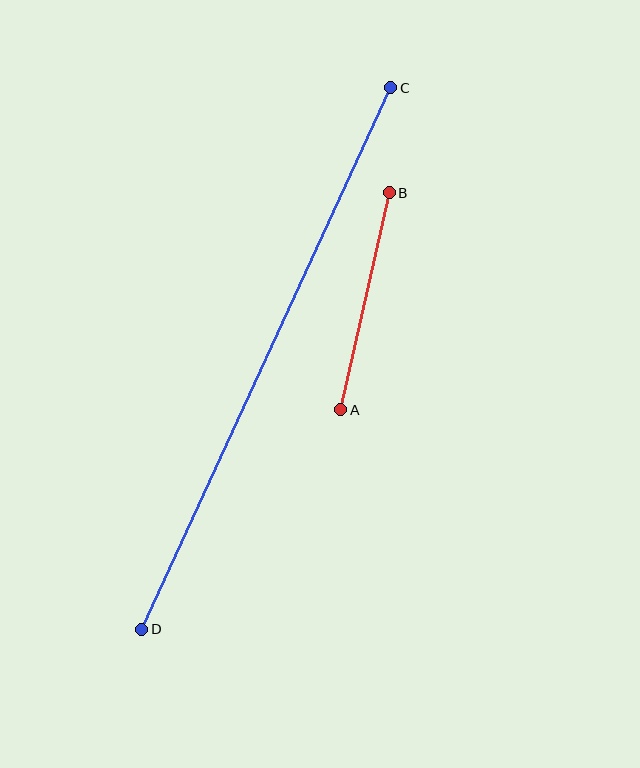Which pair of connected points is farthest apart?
Points C and D are farthest apart.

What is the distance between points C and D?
The distance is approximately 596 pixels.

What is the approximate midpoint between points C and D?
The midpoint is at approximately (266, 359) pixels.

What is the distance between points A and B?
The distance is approximately 222 pixels.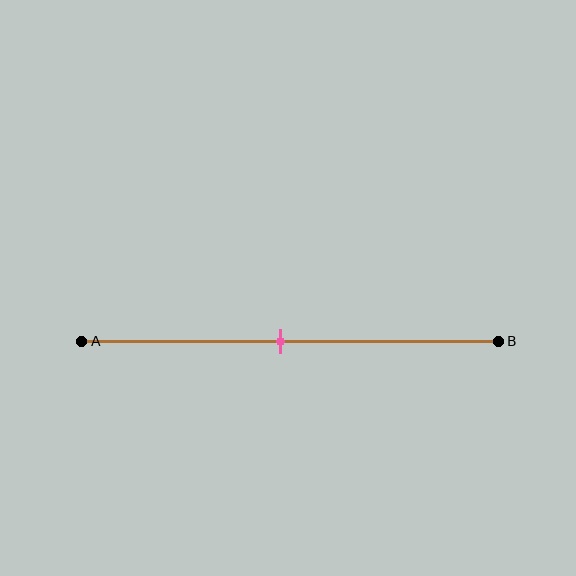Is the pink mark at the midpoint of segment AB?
Yes, the mark is approximately at the midpoint.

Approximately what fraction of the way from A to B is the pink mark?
The pink mark is approximately 50% of the way from A to B.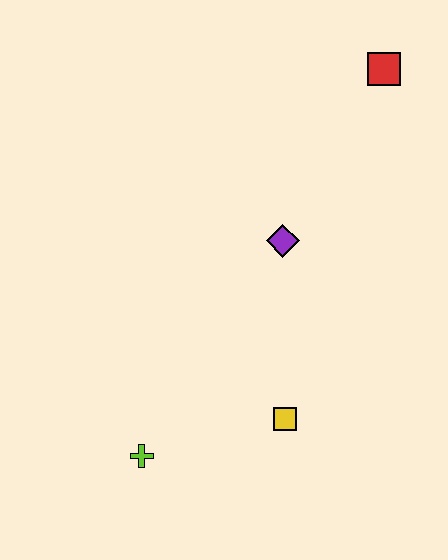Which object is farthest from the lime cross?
The red square is farthest from the lime cross.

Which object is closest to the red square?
The purple diamond is closest to the red square.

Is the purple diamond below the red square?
Yes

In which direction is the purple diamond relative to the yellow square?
The purple diamond is above the yellow square.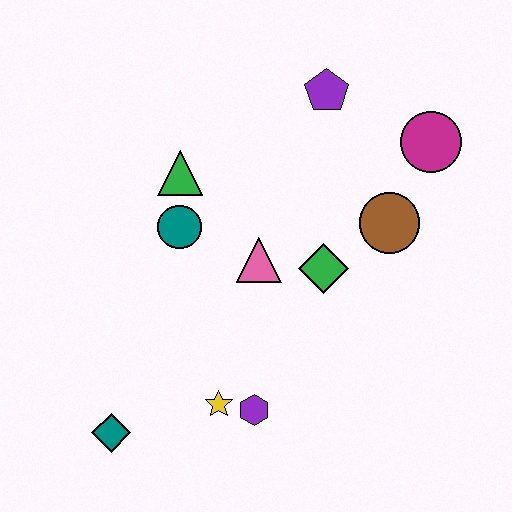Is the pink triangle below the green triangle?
Yes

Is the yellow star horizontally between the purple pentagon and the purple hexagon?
No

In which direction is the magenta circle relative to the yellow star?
The magenta circle is above the yellow star.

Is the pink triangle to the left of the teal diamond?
No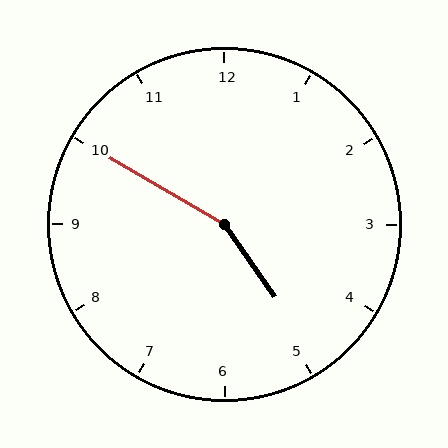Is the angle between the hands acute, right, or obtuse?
It is obtuse.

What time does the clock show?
4:50.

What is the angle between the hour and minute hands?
Approximately 155 degrees.